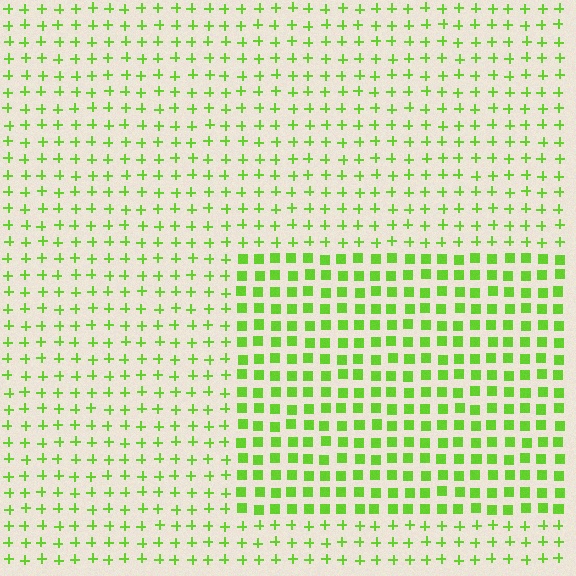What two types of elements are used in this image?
The image uses squares inside the rectangle region and plus signs outside it.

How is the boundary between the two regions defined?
The boundary is defined by a change in element shape: squares inside vs. plus signs outside. All elements share the same color and spacing.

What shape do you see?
I see a rectangle.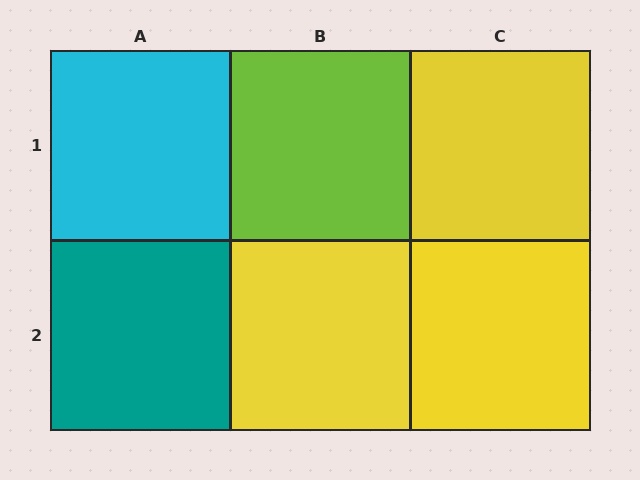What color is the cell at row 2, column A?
Teal.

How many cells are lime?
1 cell is lime.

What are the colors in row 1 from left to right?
Cyan, lime, yellow.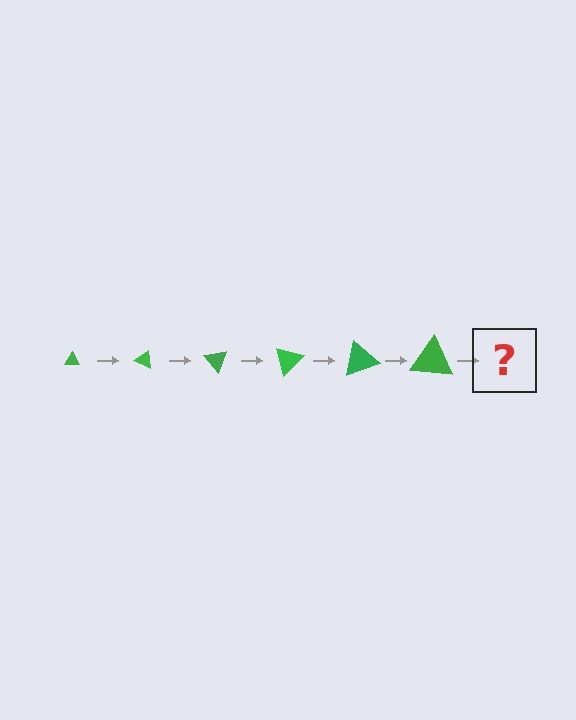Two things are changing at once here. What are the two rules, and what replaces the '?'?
The two rules are that the triangle grows larger each step and it rotates 25 degrees each step. The '?' should be a triangle, larger than the previous one and rotated 150 degrees from the start.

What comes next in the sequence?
The next element should be a triangle, larger than the previous one and rotated 150 degrees from the start.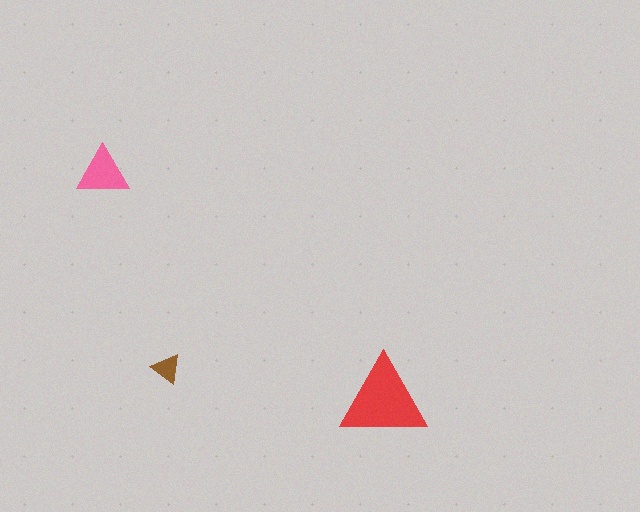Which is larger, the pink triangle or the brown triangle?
The pink one.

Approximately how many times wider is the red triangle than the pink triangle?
About 1.5 times wider.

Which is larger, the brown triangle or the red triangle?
The red one.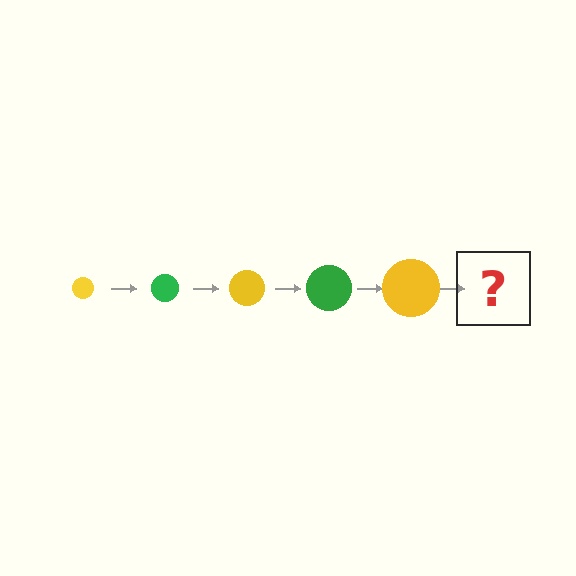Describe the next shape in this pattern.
It should be a green circle, larger than the previous one.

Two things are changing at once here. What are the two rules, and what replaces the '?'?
The two rules are that the circle grows larger each step and the color cycles through yellow and green. The '?' should be a green circle, larger than the previous one.